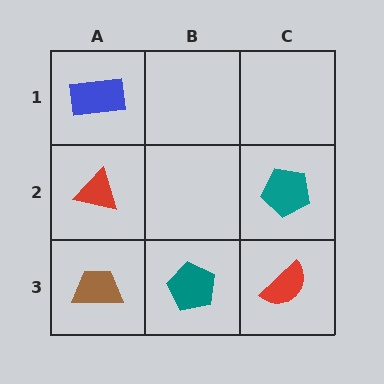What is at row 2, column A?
A red triangle.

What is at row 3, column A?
A brown trapezoid.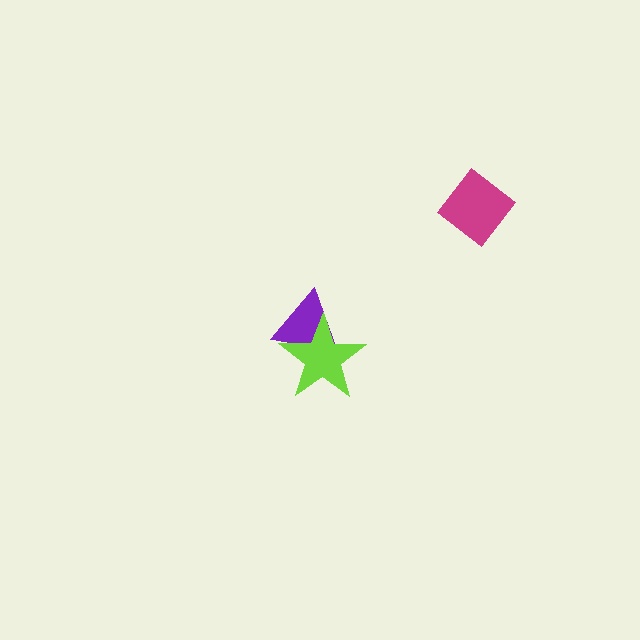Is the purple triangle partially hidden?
Yes, it is partially covered by another shape.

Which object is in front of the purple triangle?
The lime star is in front of the purple triangle.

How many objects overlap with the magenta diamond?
0 objects overlap with the magenta diamond.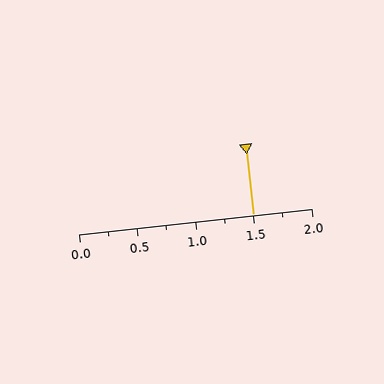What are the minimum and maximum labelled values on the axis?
The axis runs from 0.0 to 2.0.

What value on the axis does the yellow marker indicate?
The marker indicates approximately 1.5.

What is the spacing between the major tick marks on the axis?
The major ticks are spaced 0.5 apart.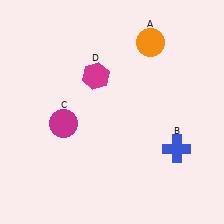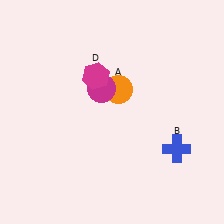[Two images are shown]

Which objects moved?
The objects that moved are: the orange circle (A), the magenta circle (C).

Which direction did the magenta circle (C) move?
The magenta circle (C) moved right.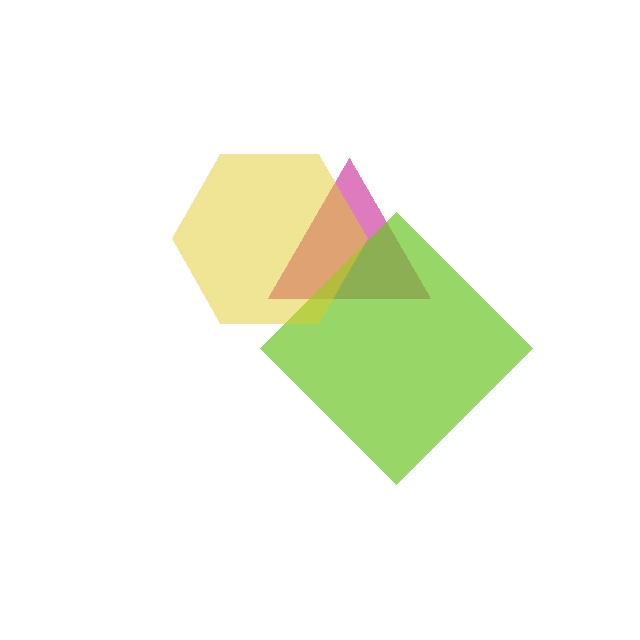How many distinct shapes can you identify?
There are 3 distinct shapes: a magenta triangle, a lime diamond, a yellow hexagon.